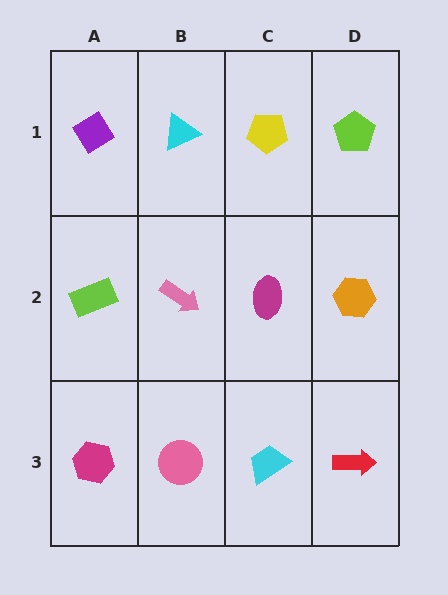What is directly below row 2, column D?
A red arrow.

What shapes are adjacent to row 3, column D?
An orange hexagon (row 2, column D), a cyan trapezoid (row 3, column C).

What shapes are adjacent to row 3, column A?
A lime rectangle (row 2, column A), a pink circle (row 3, column B).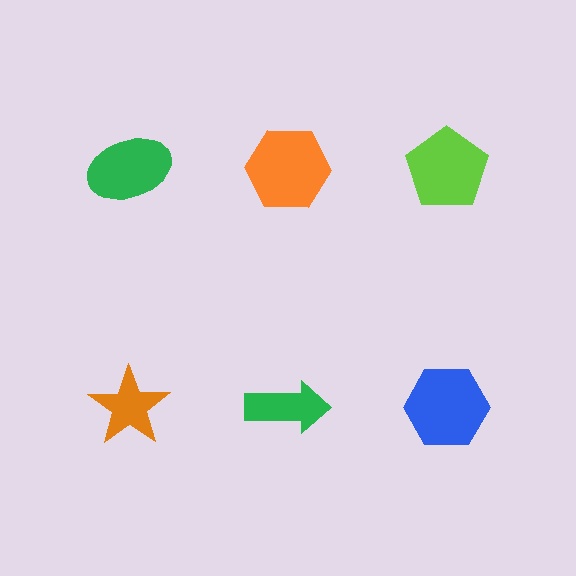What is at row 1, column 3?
A lime pentagon.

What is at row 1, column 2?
An orange hexagon.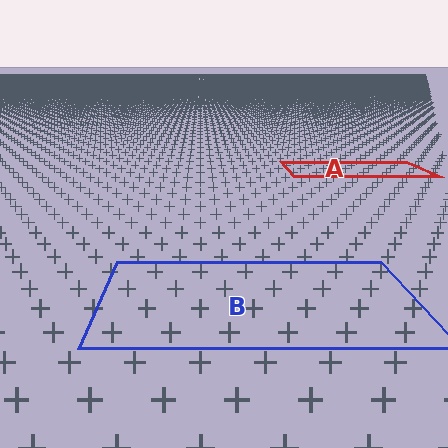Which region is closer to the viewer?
Region B is closer. The texture elements there are larger and more spread out.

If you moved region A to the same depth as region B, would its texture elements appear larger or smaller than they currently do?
They would appear larger. At a closer depth, the same texture elements are projected at a bigger on-screen size.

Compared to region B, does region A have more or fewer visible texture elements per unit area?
Region A has more texture elements per unit area — they are packed more densely because it is farther away.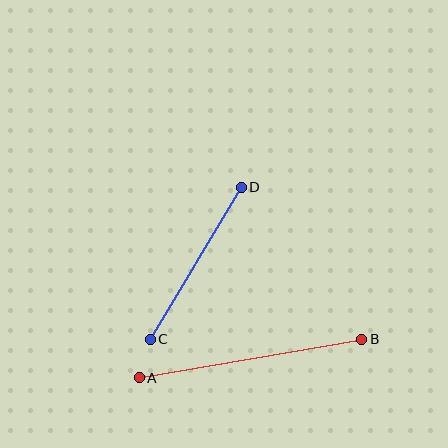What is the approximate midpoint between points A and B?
The midpoint is at approximately (250, 358) pixels.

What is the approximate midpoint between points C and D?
The midpoint is at approximately (196, 263) pixels.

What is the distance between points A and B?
The distance is approximately 226 pixels.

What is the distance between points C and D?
The distance is approximately 177 pixels.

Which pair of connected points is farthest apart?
Points A and B are farthest apart.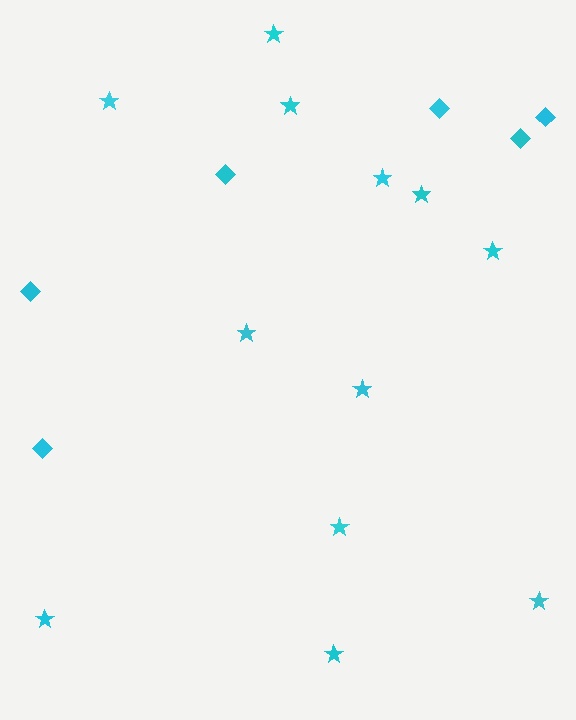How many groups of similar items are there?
There are 2 groups: one group of diamonds (6) and one group of stars (12).